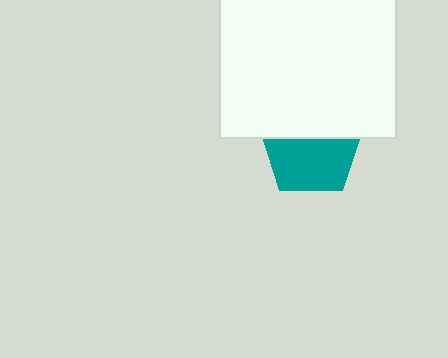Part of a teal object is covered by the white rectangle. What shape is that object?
It is a pentagon.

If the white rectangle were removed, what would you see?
You would see the complete teal pentagon.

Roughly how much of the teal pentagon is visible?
About half of it is visible (roughly 60%).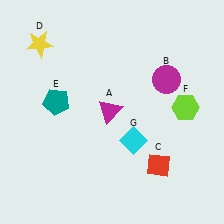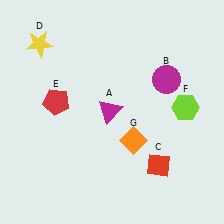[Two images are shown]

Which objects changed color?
E changed from teal to red. G changed from cyan to orange.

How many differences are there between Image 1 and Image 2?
There are 2 differences between the two images.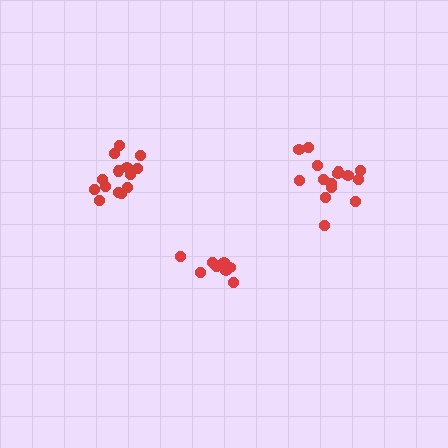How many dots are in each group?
Group 1: 15 dots, Group 2: 14 dots, Group 3: 9 dots (38 total).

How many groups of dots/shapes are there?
There are 3 groups.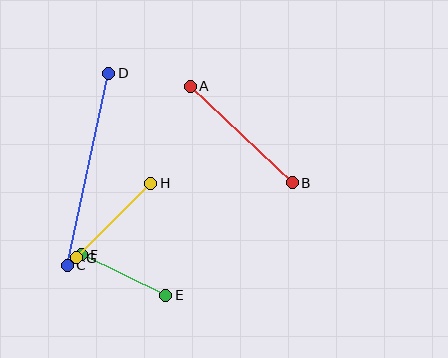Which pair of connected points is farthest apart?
Points C and D are farthest apart.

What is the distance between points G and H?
The distance is approximately 105 pixels.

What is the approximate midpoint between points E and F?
The midpoint is at approximately (124, 275) pixels.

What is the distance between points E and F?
The distance is approximately 94 pixels.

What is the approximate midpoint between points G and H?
The midpoint is at approximately (114, 220) pixels.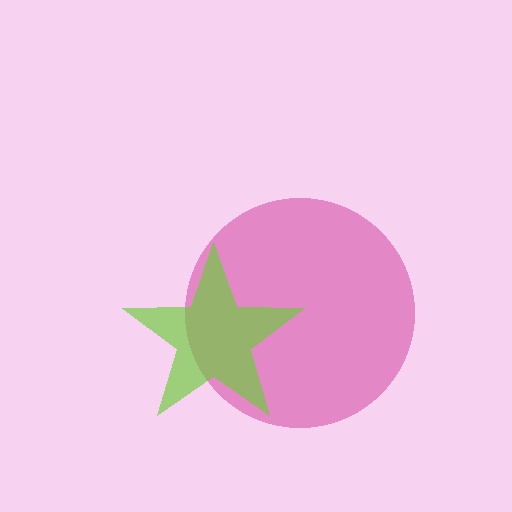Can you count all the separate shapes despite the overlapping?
Yes, there are 2 separate shapes.